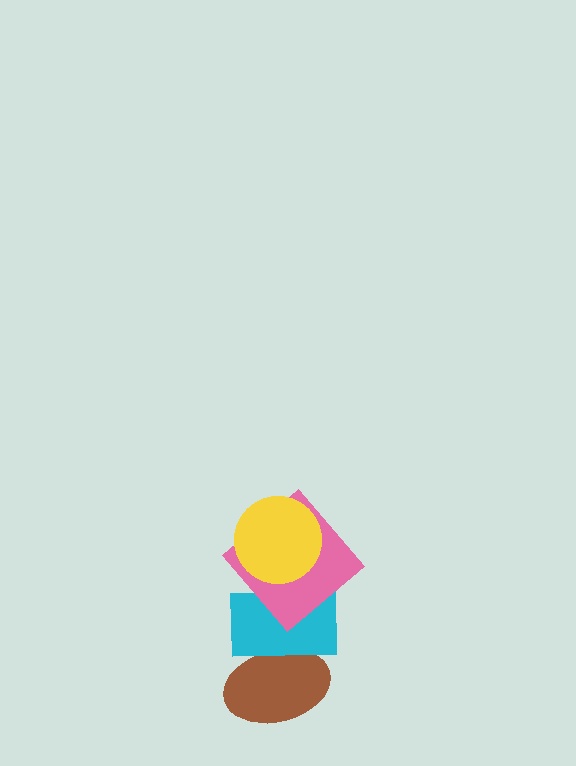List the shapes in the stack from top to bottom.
From top to bottom: the yellow circle, the pink diamond, the cyan rectangle, the brown ellipse.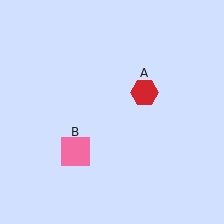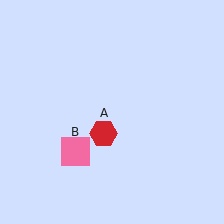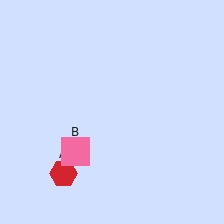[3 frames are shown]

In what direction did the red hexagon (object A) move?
The red hexagon (object A) moved down and to the left.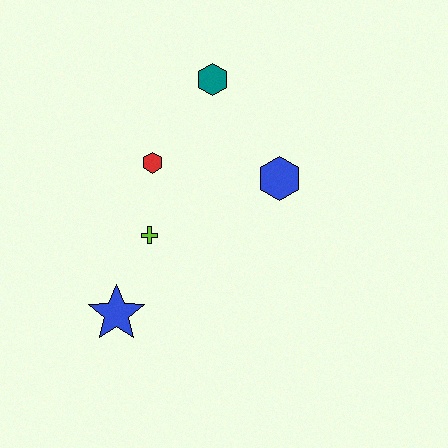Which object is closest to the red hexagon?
The lime cross is closest to the red hexagon.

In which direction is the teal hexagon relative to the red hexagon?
The teal hexagon is above the red hexagon.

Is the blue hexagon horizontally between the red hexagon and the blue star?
No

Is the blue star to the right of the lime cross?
No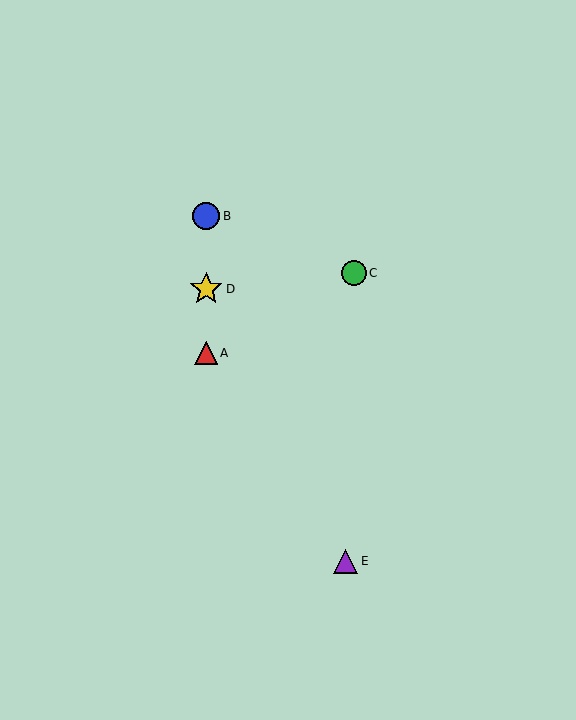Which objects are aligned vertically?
Objects A, B, D are aligned vertically.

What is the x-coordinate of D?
Object D is at x≈206.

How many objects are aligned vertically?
3 objects (A, B, D) are aligned vertically.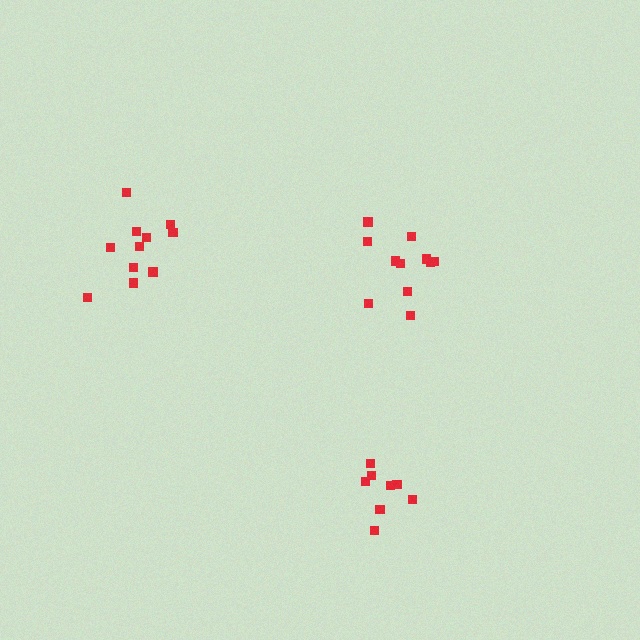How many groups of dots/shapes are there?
There are 3 groups.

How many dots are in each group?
Group 1: 11 dots, Group 2: 11 dots, Group 3: 9 dots (31 total).